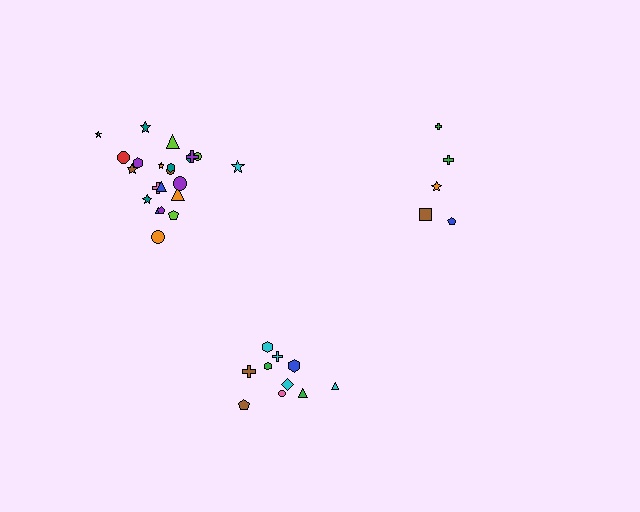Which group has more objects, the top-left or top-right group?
The top-left group.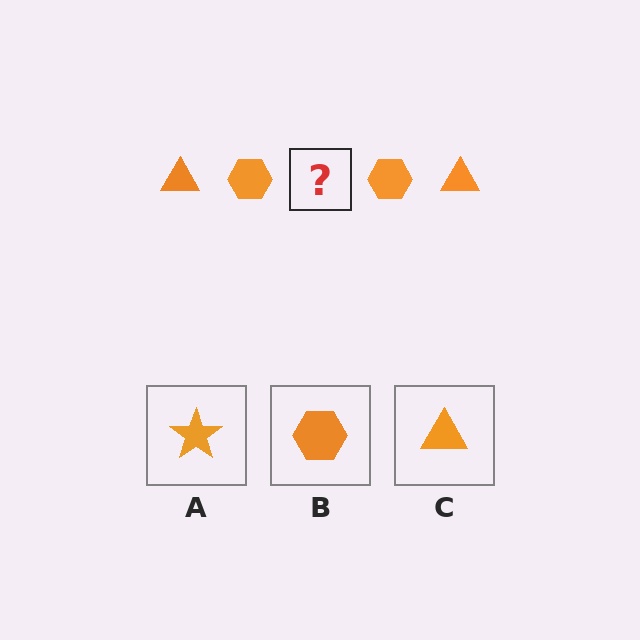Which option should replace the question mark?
Option C.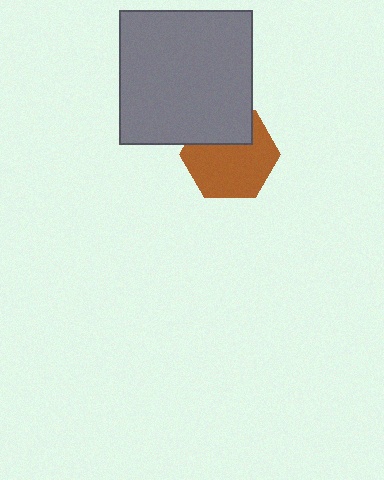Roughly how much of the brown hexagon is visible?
Most of it is visible (roughly 69%).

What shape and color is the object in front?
The object in front is a gray square.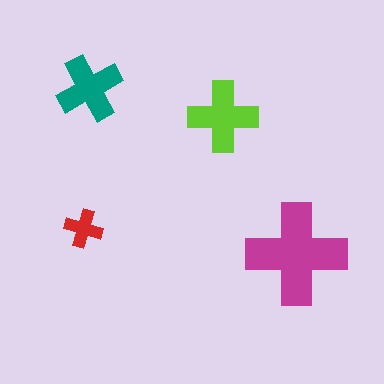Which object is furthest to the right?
The magenta cross is rightmost.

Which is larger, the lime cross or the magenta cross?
The magenta one.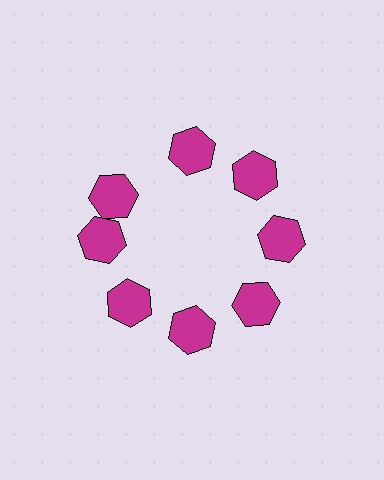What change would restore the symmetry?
The symmetry would be restored by rotating it back into even spacing with its neighbors so that all 8 hexagons sit at equal angles and equal distance from the center.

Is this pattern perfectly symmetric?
No. The 8 magenta hexagons are arranged in a ring, but one element near the 10 o'clock position is rotated out of alignment along the ring, breaking the 8-fold rotational symmetry.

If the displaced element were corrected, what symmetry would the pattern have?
It would have 8-fold rotational symmetry — the pattern would map onto itself every 45 degrees.